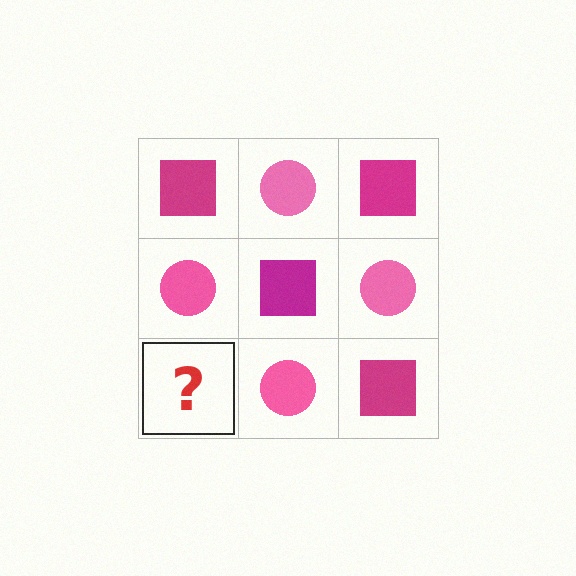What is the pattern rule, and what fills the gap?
The rule is that it alternates magenta square and pink circle in a checkerboard pattern. The gap should be filled with a magenta square.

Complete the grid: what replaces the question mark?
The question mark should be replaced with a magenta square.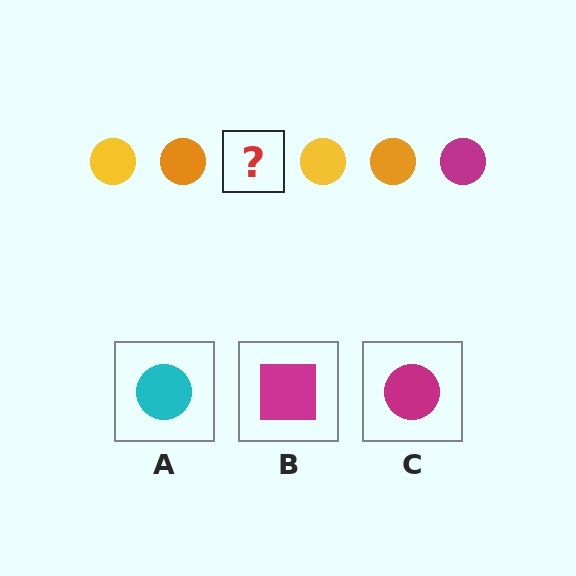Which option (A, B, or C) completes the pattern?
C.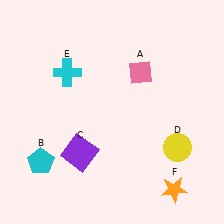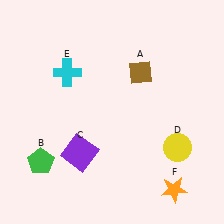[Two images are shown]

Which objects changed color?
A changed from pink to brown. B changed from cyan to green.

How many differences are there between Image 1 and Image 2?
There are 2 differences between the two images.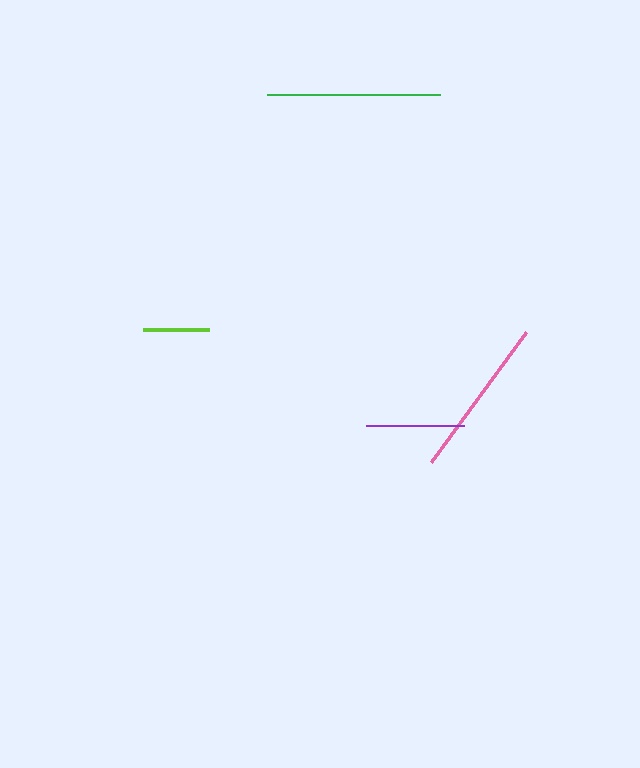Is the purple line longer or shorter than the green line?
The green line is longer than the purple line.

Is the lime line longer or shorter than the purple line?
The purple line is longer than the lime line.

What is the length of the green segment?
The green segment is approximately 173 pixels long.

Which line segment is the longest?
The green line is the longest at approximately 173 pixels.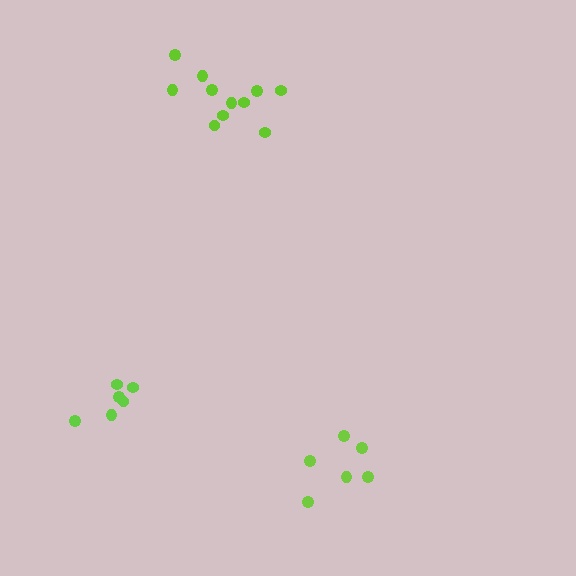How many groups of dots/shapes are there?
There are 3 groups.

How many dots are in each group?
Group 1: 6 dots, Group 2: 6 dots, Group 3: 11 dots (23 total).